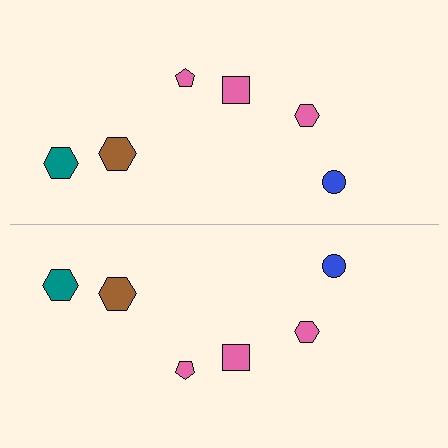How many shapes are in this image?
There are 12 shapes in this image.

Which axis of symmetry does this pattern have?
The pattern has a horizontal axis of symmetry running through the center of the image.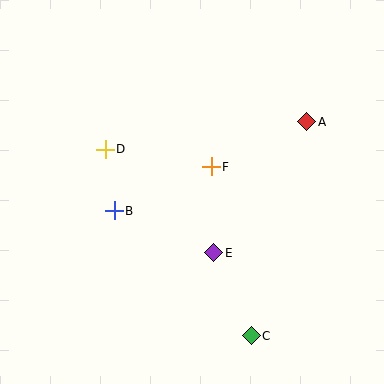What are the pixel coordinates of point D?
Point D is at (105, 149).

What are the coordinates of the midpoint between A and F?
The midpoint between A and F is at (259, 144).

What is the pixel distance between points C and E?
The distance between C and E is 91 pixels.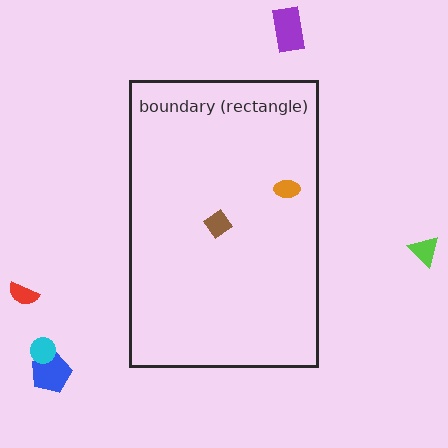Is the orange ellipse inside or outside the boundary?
Inside.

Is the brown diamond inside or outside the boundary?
Inside.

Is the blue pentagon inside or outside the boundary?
Outside.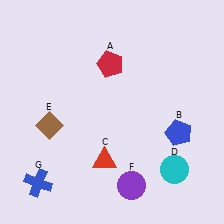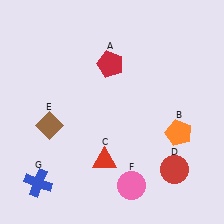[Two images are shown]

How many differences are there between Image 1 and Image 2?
There are 3 differences between the two images.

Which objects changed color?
B changed from blue to orange. D changed from cyan to red. F changed from purple to pink.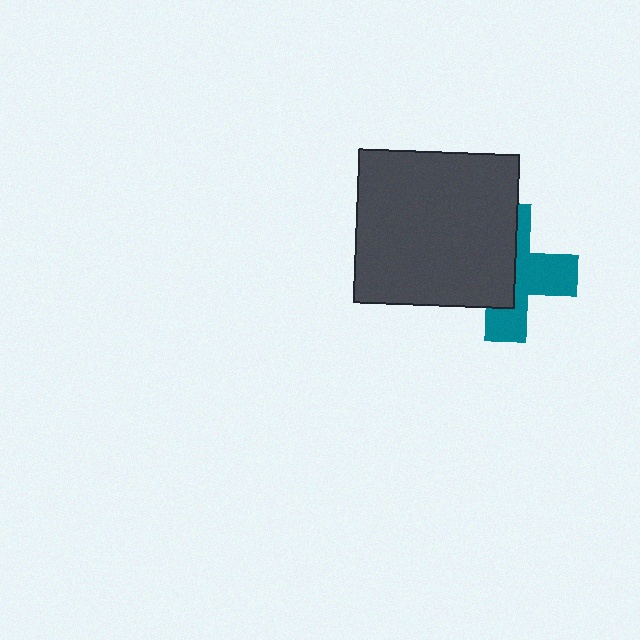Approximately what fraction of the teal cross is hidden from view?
Roughly 50% of the teal cross is hidden behind the dark gray rectangle.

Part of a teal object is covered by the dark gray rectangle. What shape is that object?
It is a cross.